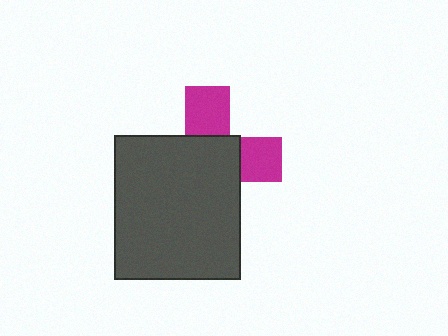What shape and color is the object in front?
The object in front is a dark gray rectangle.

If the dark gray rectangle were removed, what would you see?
You would see the complete magenta cross.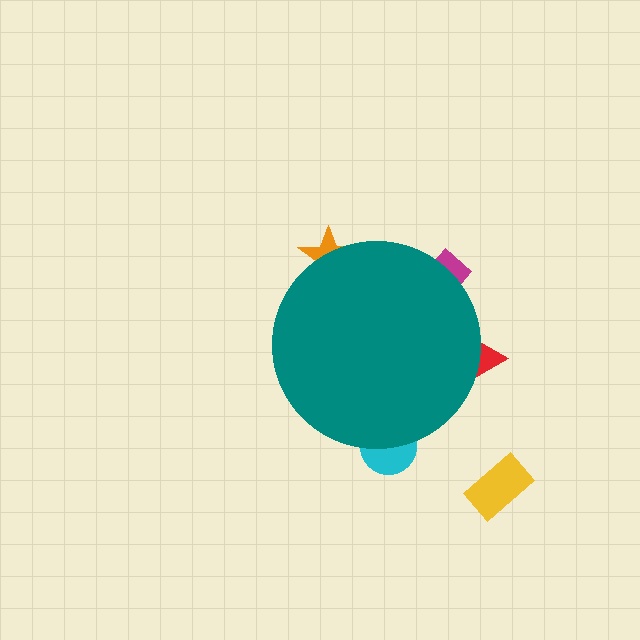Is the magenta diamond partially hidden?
Yes, the magenta diamond is partially hidden behind the teal circle.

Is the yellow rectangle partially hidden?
No, the yellow rectangle is fully visible.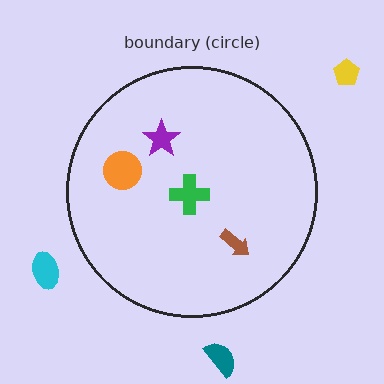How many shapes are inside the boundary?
4 inside, 3 outside.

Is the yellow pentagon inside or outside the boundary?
Outside.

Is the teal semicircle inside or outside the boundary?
Outside.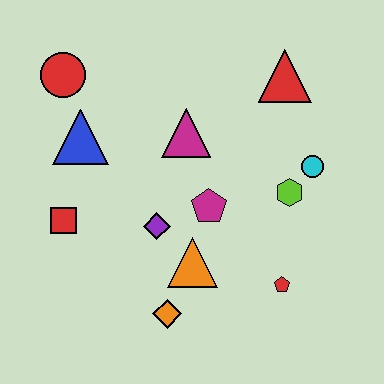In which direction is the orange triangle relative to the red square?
The orange triangle is to the right of the red square.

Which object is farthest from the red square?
The red triangle is farthest from the red square.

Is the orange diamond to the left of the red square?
No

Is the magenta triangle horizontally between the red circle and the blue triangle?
No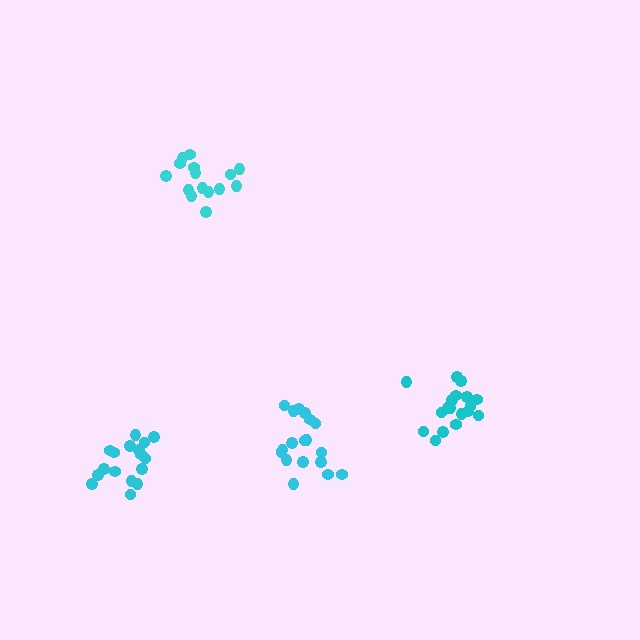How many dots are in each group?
Group 1: 19 dots, Group 2: 15 dots, Group 3: 17 dots, Group 4: 18 dots (69 total).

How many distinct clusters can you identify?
There are 4 distinct clusters.